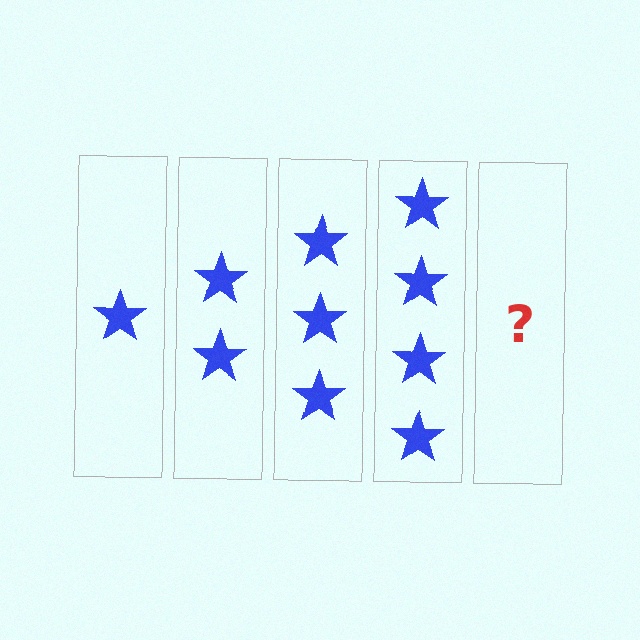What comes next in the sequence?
The next element should be 5 stars.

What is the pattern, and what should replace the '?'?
The pattern is that each step adds one more star. The '?' should be 5 stars.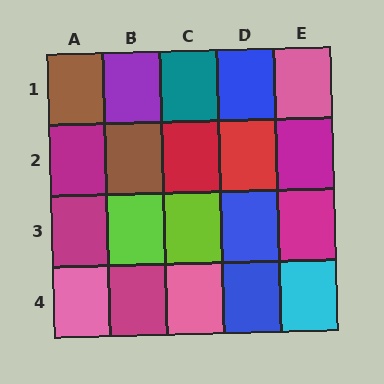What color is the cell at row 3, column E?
Magenta.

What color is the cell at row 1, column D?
Blue.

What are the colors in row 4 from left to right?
Pink, magenta, pink, blue, cyan.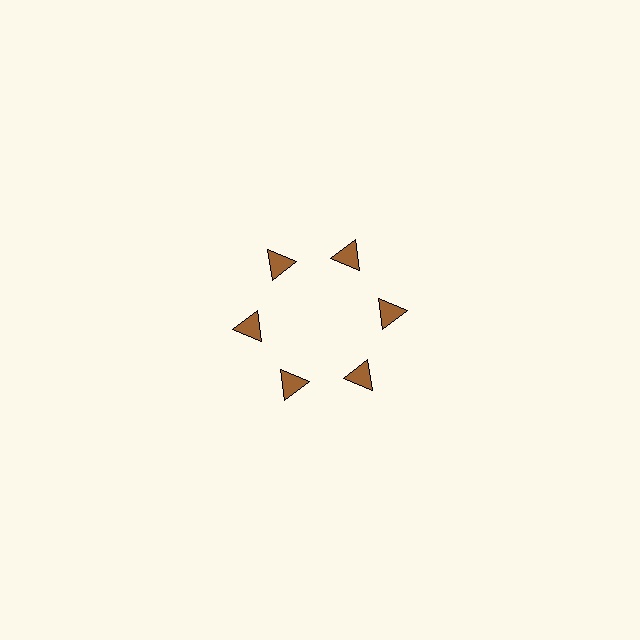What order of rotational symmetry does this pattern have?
This pattern has 6-fold rotational symmetry.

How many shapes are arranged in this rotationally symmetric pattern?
There are 6 shapes, arranged in 6 groups of 1.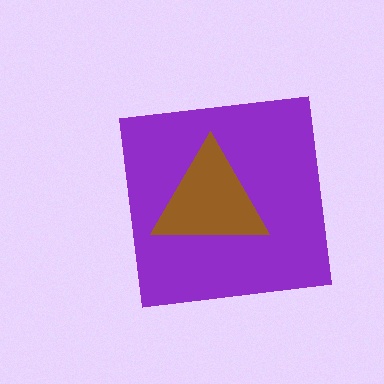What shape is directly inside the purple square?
The brown triangle.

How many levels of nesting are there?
2.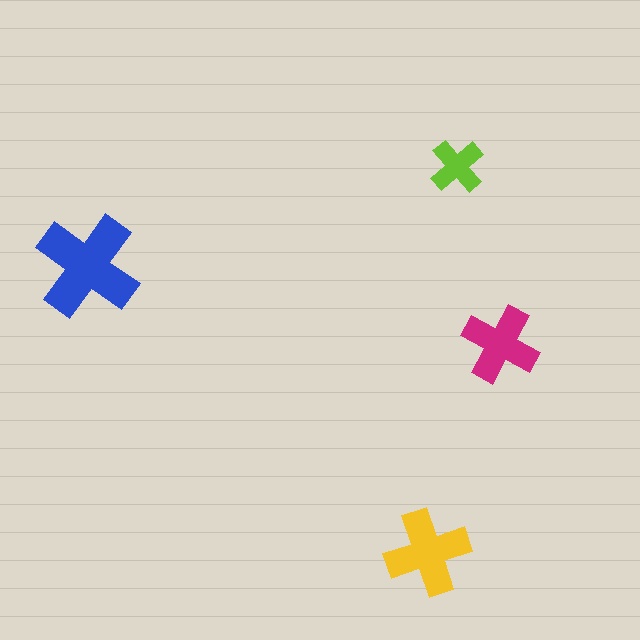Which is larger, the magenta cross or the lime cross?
The magenta one.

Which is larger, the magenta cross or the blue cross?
The blue one.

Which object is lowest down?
The yellow cross is bottommost.